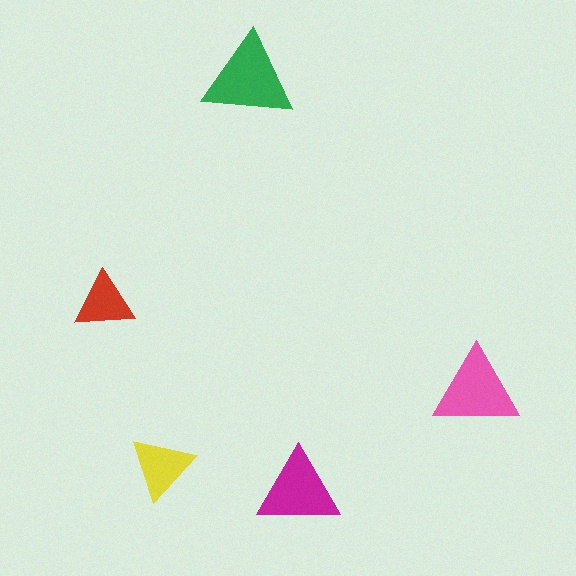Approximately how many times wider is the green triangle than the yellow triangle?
About 1.5 times wider.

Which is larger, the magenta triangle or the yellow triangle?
The magenta one.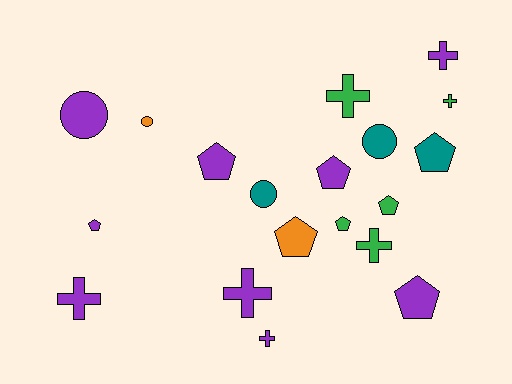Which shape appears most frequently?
Pentagon, with 8 objects.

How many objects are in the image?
There are 19 objects.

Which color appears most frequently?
Purple, with 9 objects.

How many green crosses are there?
There are 3 green crosses.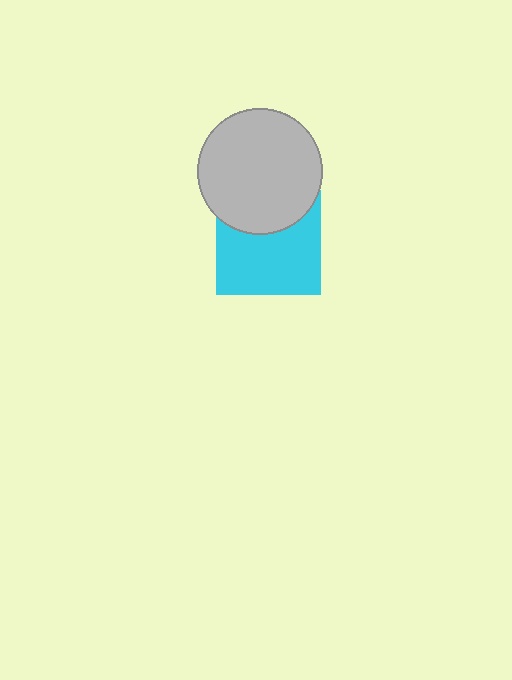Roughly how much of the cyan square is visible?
Most of it is visible (roughly 66%).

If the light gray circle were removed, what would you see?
You would see the complete cyan square.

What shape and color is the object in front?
The object in front is a light gray circle.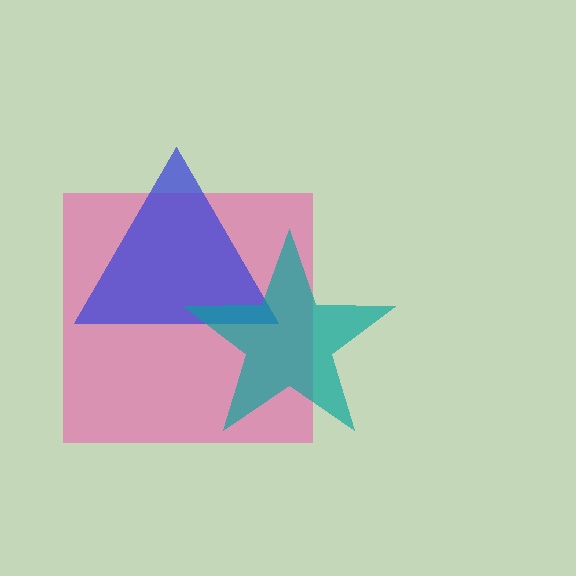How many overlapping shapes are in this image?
There are 3 overlapping shapes in the image.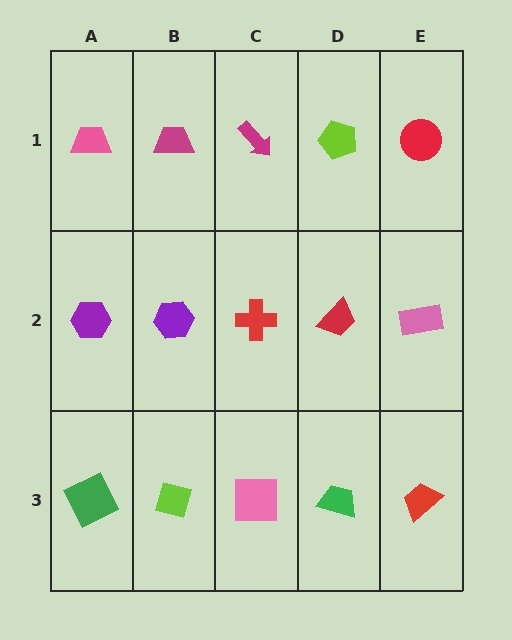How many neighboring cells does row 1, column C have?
3.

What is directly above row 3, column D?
A red trapezoid.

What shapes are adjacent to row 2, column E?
A red circle (row 1, column E), a red trapezoid (row 3, column E), a red trapezoid (row 2, column D).